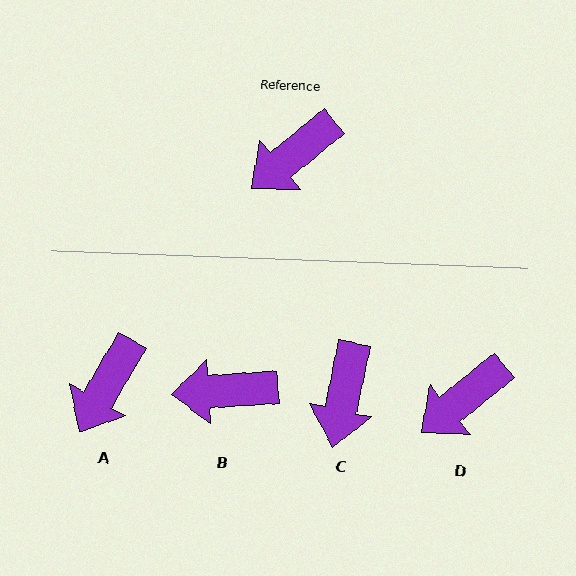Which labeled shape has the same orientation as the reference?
D.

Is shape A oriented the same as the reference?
No, it is off by about 21 degrees.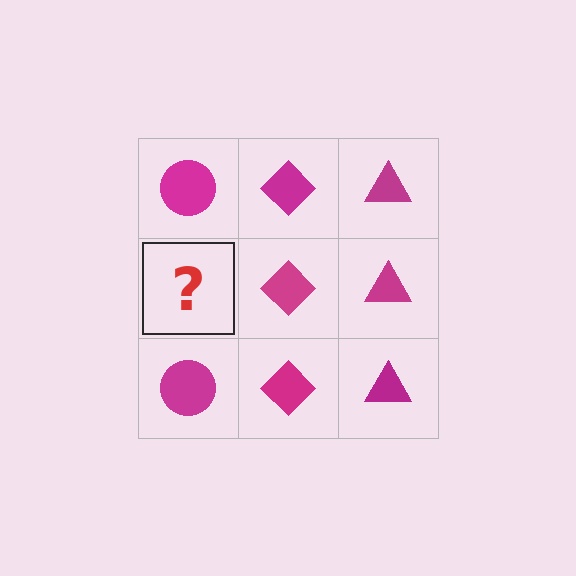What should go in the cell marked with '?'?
The missing cell should contain a magenta circle.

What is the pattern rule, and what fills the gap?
The rule is that each column has a consistent shape. The gap should be filled with a magenta circle.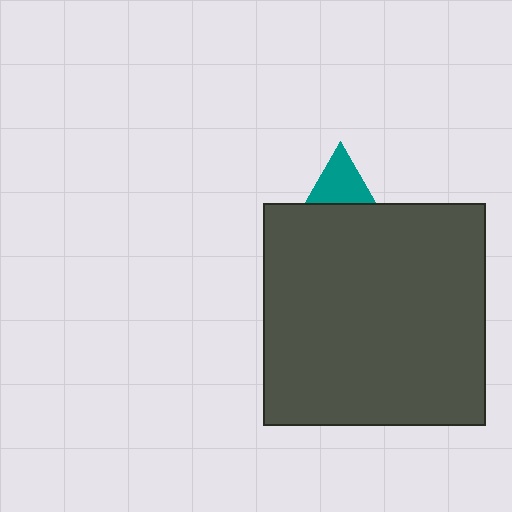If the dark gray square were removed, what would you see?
You would see the complete teal triangle.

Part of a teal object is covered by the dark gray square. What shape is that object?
It is a triangle.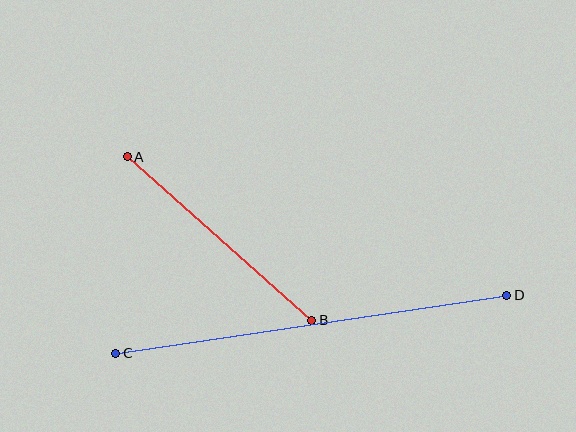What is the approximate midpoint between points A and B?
The midpoint is at approximately (220, 238) pixels.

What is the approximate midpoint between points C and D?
The midpoint is at approximately (311, 324) pixels.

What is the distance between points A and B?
The distance is approximately 247 pixels.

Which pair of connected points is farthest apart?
Points C and D are farthest apart.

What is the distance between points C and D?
The distance is approximately 395 pixels.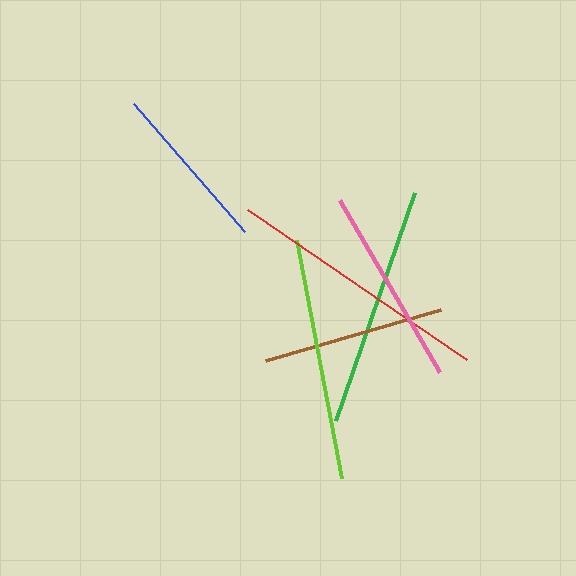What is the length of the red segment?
The red segment is approximately 265 pixels long.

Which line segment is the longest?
The red line is the longest at approximately 265 pixels.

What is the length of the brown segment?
The brown segment is approximately 182 pixels long.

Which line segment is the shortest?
The blue line is the shortest at approximately 169 pixels.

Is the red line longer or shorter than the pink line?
The red line is longer than the pink line.